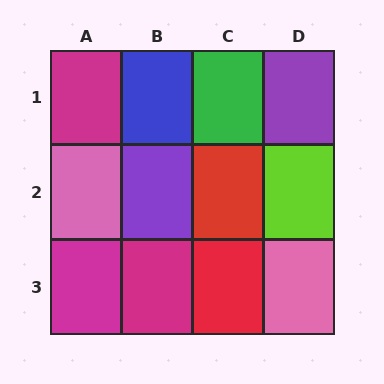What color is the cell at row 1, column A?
Magenta.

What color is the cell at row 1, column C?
Green.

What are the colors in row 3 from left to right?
Magenta, magenta, red, pink.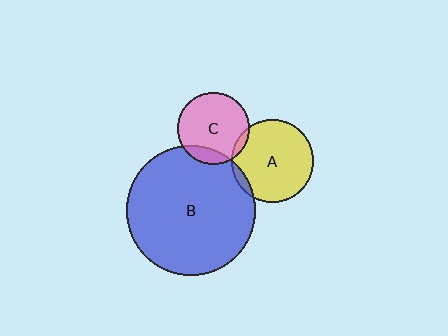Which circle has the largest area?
Circle B (blue).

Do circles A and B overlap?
Yes.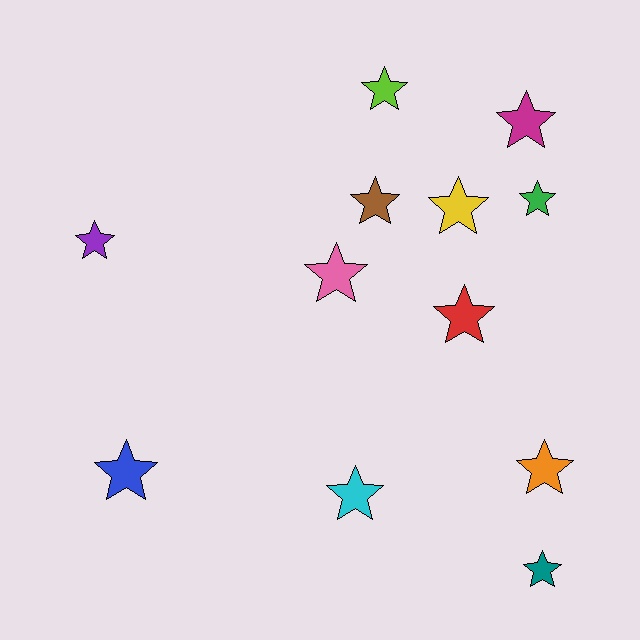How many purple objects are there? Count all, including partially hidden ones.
There is 1 purple object.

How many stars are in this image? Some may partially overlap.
There are 12 stars.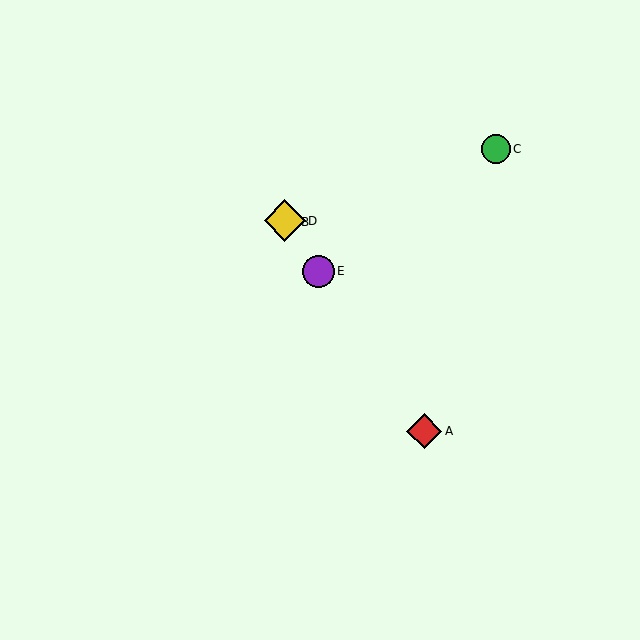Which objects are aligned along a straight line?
Objects A, B, D, E are aligned along a straight line.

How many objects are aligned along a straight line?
4 objects (A, B, D, E) are aligned along a straight line.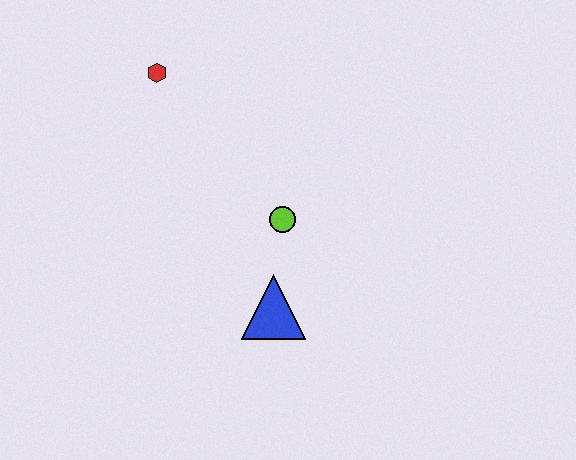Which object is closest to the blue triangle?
The lime circle is closest to the blue triangle.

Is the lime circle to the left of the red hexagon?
No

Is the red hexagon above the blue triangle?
Yes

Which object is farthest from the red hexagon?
The blue triangle is farthest from the red hexagon.